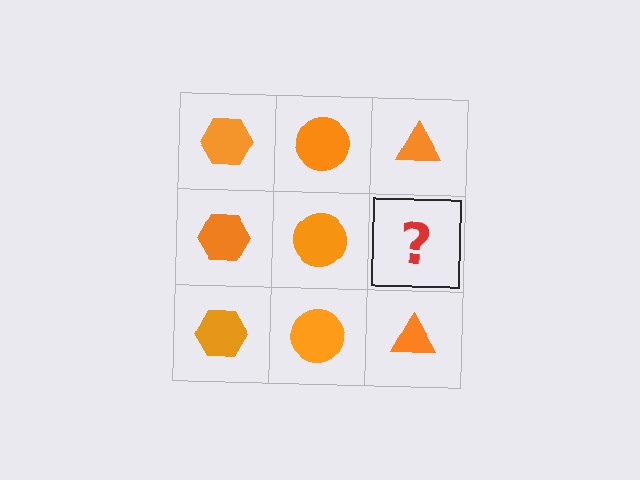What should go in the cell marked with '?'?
The missing cell should contain an orange triangle.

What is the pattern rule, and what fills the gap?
The rule is that each column has a consistent shape. The gap should be filled with an orange triangle.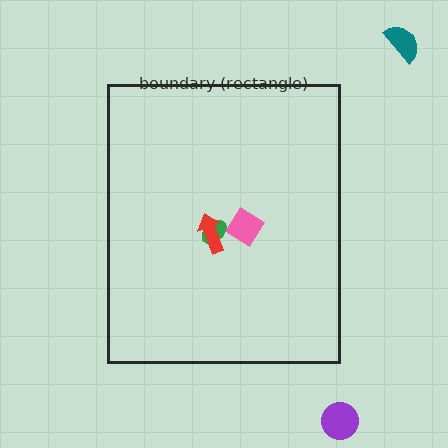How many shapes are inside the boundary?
3 inside, 2 outside.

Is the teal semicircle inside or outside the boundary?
Outside.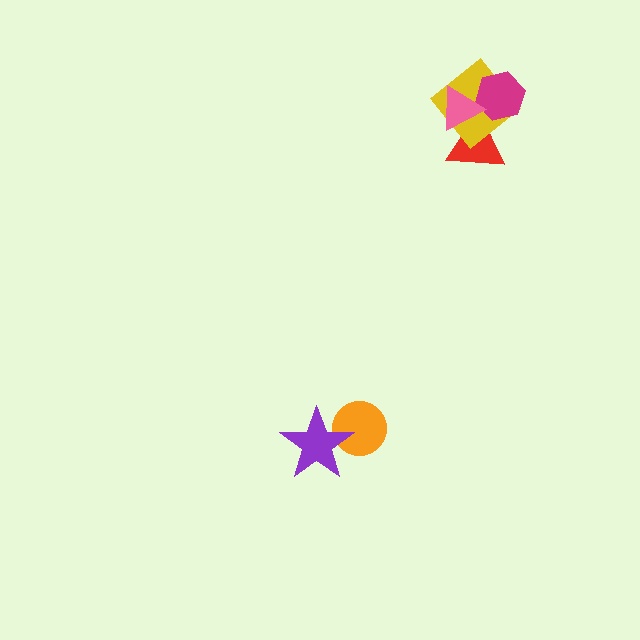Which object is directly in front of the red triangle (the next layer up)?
The yellow diamond is directly in front of the red triangle.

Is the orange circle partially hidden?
Yes, it is partially covered by another shape.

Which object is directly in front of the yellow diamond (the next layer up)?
The magenta hexagon is directly in front of the yellow diamond.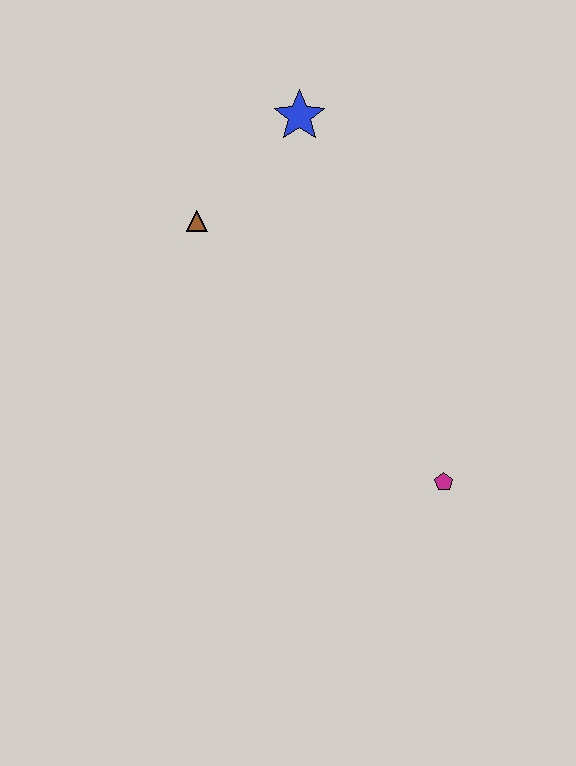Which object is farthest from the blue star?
The magenta pentagon is farthest from the blue star.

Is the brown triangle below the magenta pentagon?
No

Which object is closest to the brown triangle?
The blue star is closest to the brown triangle.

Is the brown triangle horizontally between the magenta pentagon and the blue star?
No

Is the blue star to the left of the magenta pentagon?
Yes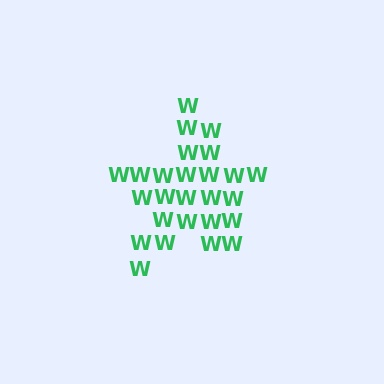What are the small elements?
The small elements are letter W's.